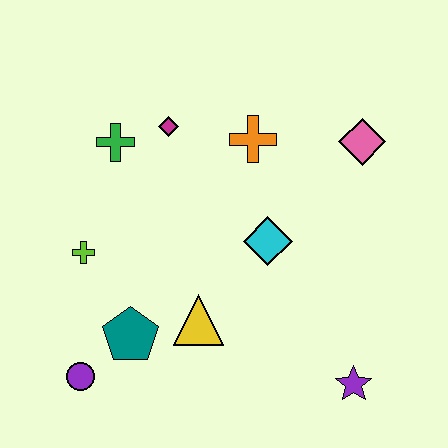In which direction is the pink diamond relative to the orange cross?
The pink diamond is to the right of the orange cross.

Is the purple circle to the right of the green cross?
No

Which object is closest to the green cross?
The magenta diamond is closest to the green cross.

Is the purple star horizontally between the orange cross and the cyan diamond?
No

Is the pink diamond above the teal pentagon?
Yes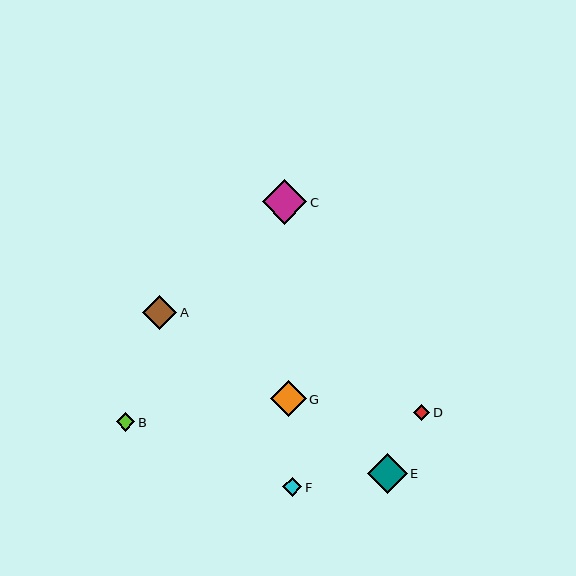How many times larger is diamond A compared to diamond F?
Diamond A is approximately 1.8 times the size of diamond F.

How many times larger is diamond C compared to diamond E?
Diamond C is approximately 1.1 times the size of diamond E.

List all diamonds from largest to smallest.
From largest to smallest: C, E, G, A, F, B, D.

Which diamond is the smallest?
Diamond D is the smallest with a size of approximately 16 pixels.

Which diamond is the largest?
Diamond C is the largest with a size of approximately 45 pixels.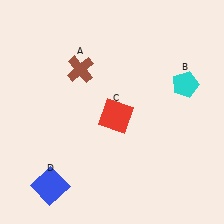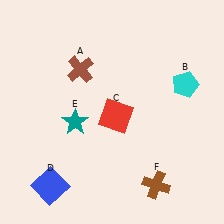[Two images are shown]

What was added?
A teal star (E), a brown cross (F) were added in Image 2.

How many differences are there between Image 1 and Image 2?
There are 2 differences between the two images.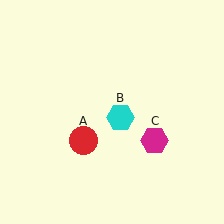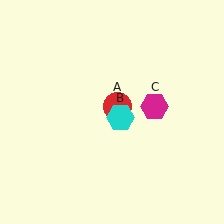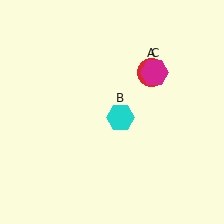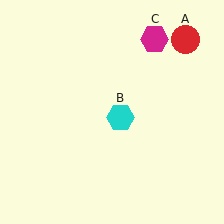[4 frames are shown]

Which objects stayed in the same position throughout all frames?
Cyan hexagon (object B) remained stationary.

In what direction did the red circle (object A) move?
The red circle (object A) moved up and to the right.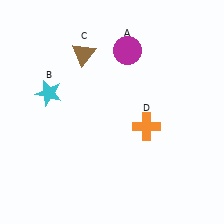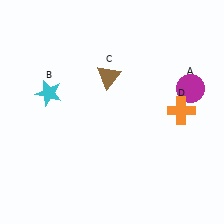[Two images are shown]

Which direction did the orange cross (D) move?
The orange cross (D) moved right.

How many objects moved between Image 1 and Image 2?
3 objects moved between the two images.